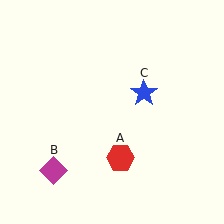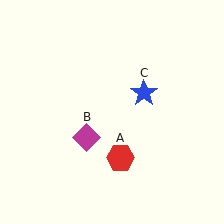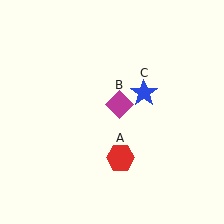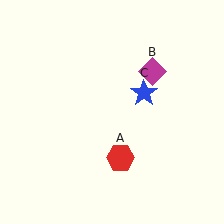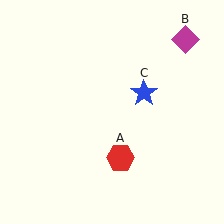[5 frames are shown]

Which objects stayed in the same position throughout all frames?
Red hexagon (object A) and blue star (object C) remained stationary.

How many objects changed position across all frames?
1 object changed position: magenta diamond (object B).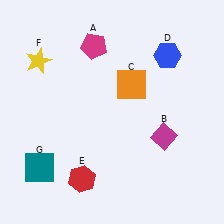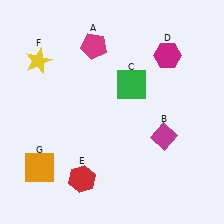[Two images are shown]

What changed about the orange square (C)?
In Image 1, C is orange. In Image 2, it changed to green.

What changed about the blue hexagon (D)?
In Image 1, D is blue. In Image 2, it changed to magenta.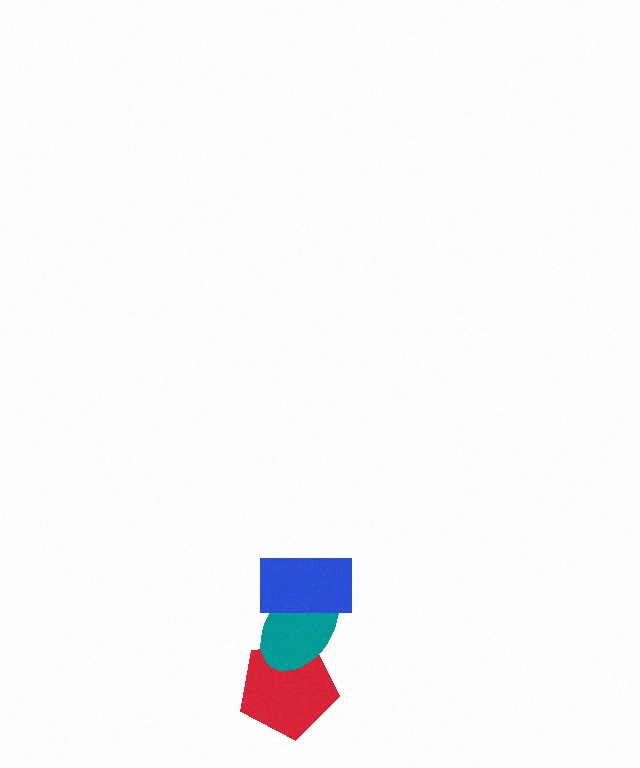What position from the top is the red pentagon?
The red pentagon is 3rd from the top.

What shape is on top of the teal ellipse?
The blue rectangle is on top of the teal ellipse.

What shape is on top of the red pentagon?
The teal ellipse is on top of the red pentagon.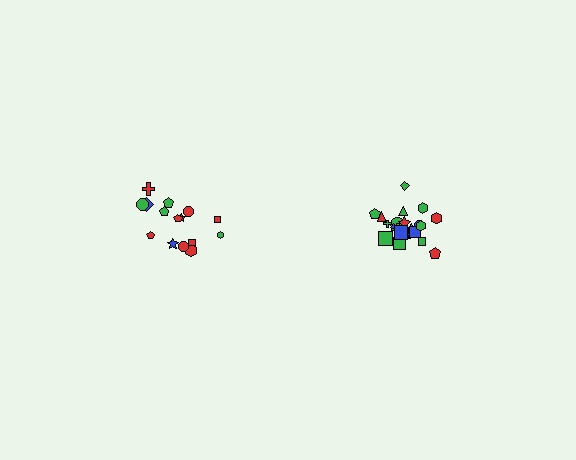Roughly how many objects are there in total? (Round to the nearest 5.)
Roughly 35 objects in total.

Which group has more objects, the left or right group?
The right group.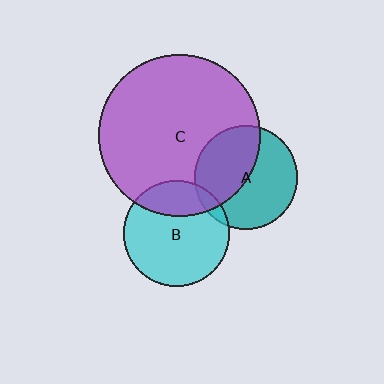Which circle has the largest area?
Circle C (purple).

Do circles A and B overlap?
Yes.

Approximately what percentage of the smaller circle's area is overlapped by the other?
Approximately 5%.